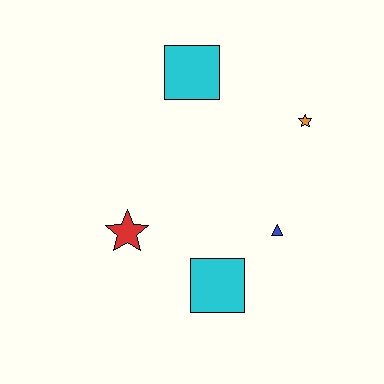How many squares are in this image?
There are 2 squares.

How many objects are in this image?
There are 5 objects.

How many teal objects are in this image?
There are no teal objects.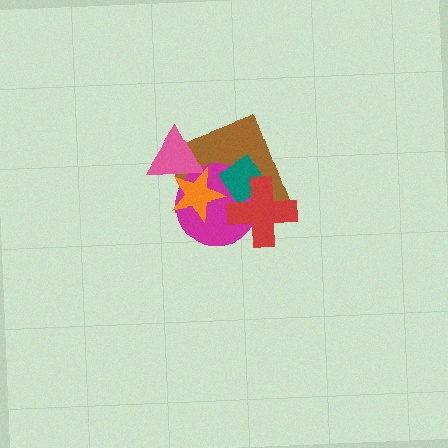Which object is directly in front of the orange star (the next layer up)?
The teal diamond is directly in front of the orange star.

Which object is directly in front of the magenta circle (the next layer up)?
The orange star is directly in front of the magenta circle.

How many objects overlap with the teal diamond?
4 objects overlap with the teal diamond.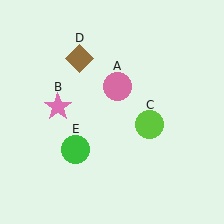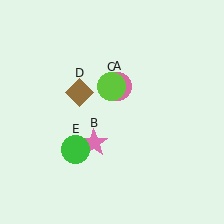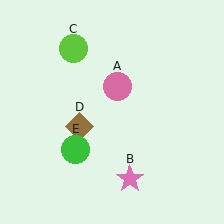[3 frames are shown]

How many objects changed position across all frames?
3 objects changed position: pink star (object B), lime circle (object C), brown diamond (object D).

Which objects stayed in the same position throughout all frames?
Pink circle (object A) and green circle (object E) remained stationary.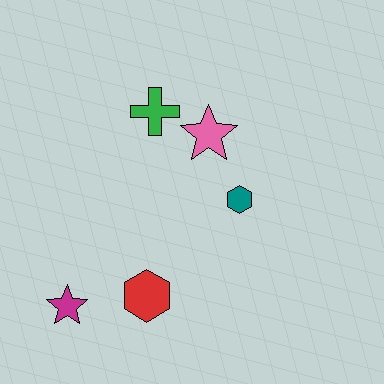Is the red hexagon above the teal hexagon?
No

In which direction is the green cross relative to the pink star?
The green cross is to the left of the pink star.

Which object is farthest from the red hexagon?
The green cross is farthest from the red hexagon.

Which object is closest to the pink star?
The green cross is closest to the pink star.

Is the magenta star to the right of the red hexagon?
No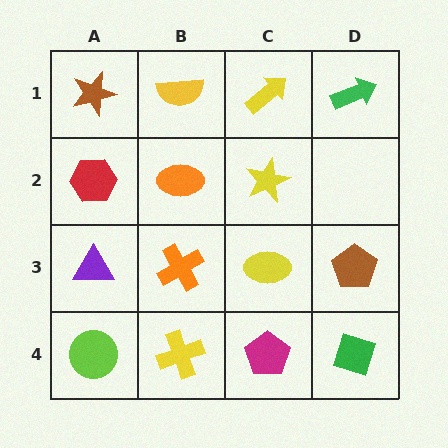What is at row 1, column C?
A yellow arrow.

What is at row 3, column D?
A brown pentagon.